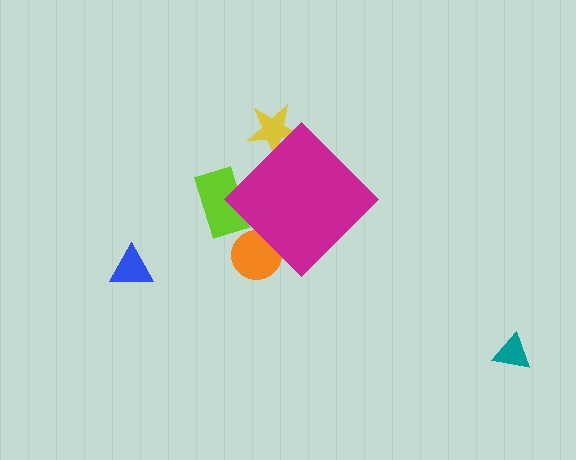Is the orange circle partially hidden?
Yes, the orange circle is partially hidden behind the magenta diamond.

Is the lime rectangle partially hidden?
Yes, the lime rectangle is partially hidden behind the magenta diamond.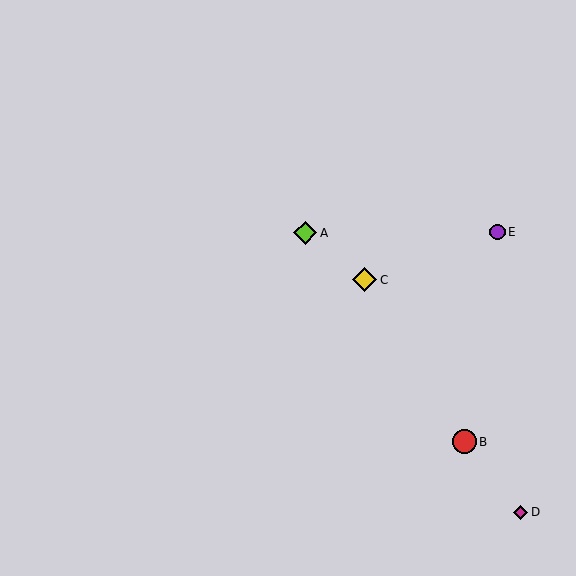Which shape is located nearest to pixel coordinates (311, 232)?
The lime diamond (labeled A) at (305, 233) is nearest to that location.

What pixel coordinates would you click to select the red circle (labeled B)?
Click at (464, 442) to select the red circle B.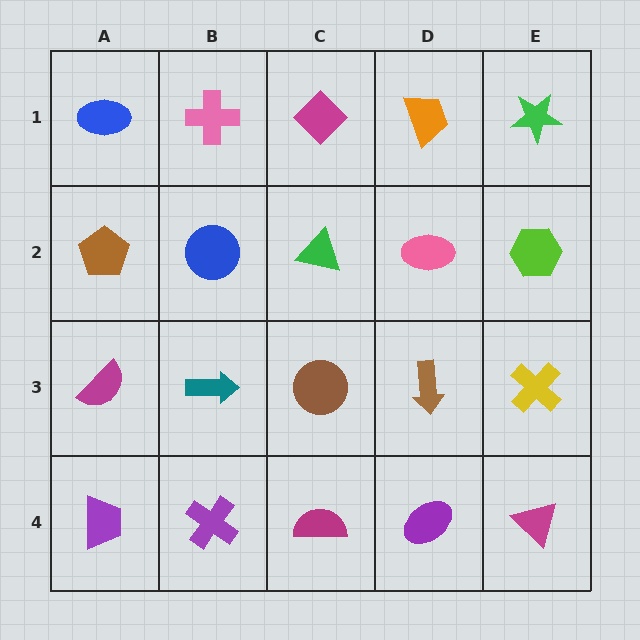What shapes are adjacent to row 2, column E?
A green star (row 1, column E), a yellow cross (row 3, column E), a pink ellipse (row 2, column D).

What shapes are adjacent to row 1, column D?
A pink ellipse (row 2, column D), a magenta diamond (row 1, column C), a green star (row 1, column E).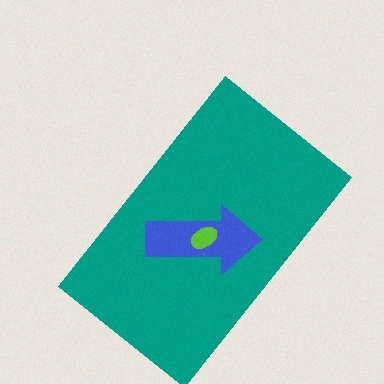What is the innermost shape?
The lime ellipse.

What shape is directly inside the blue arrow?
The lime ellipse.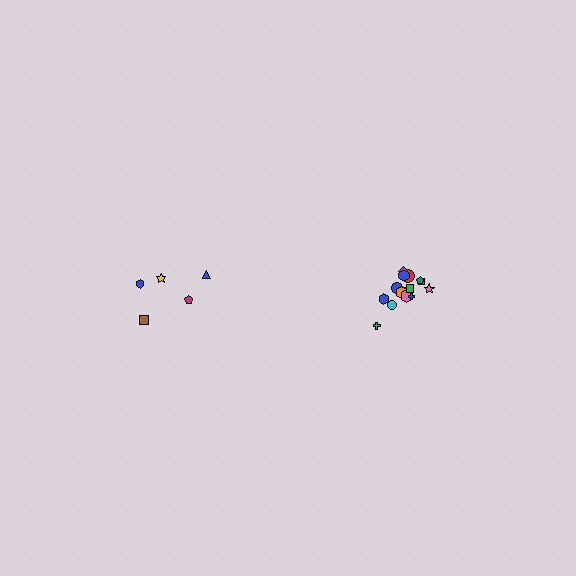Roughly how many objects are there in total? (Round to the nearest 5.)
Roughly 20 objects in total.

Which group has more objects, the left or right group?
The right group.